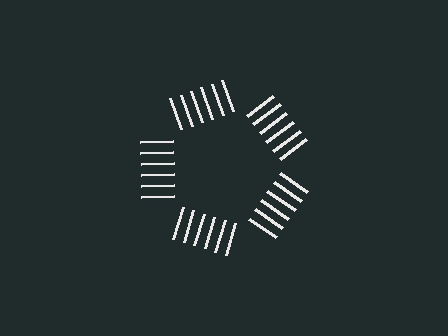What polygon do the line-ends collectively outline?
An illusory pentagon — the line segments terminate on its edges but no continuous stroke is drawn.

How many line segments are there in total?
30 — 6 along each of the 5 edges.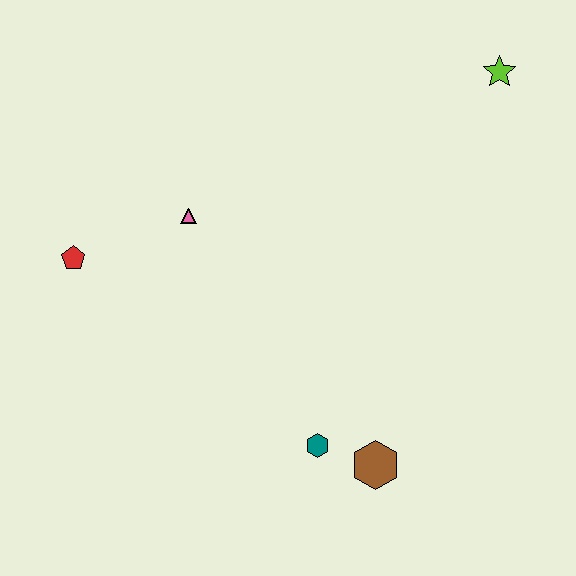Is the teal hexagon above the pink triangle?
No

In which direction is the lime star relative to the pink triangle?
The lime star is to the right of the pink triangle.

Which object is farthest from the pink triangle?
The lime star is farthest from the pink triangle.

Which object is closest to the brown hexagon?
The teal hexagon is closest to the brown hexagon.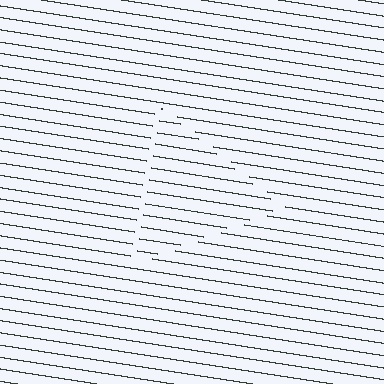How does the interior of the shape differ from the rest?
The interior of the shape contains the same grating, shifted by half a period — the contour is defined by the phase discontinuity where line-ends from the inner and outer gratings abut.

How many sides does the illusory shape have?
3 sides — the line-ends trace a triangle.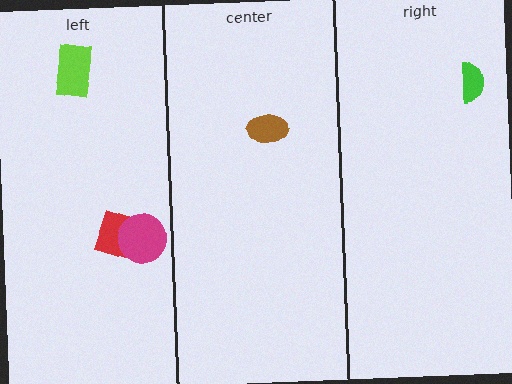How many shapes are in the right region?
1.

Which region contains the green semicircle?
The right region.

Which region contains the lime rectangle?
The left region.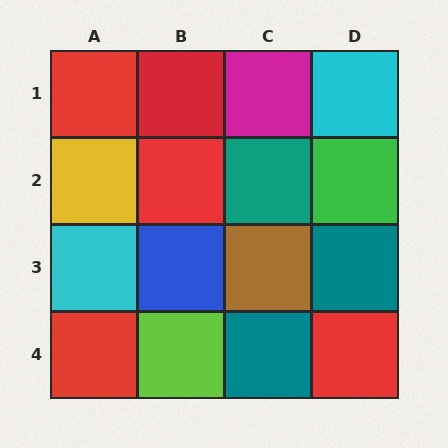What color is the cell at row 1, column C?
Magenta.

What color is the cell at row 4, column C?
Teal.